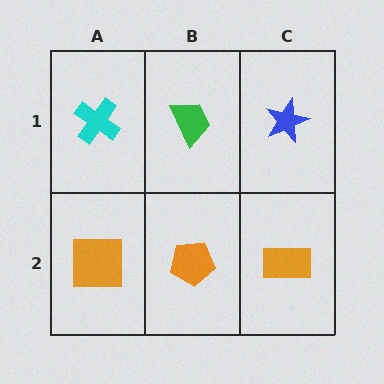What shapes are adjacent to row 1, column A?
An orange square (row 2, column A), a green trapezoid (row 1, column B).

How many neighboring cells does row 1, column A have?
2.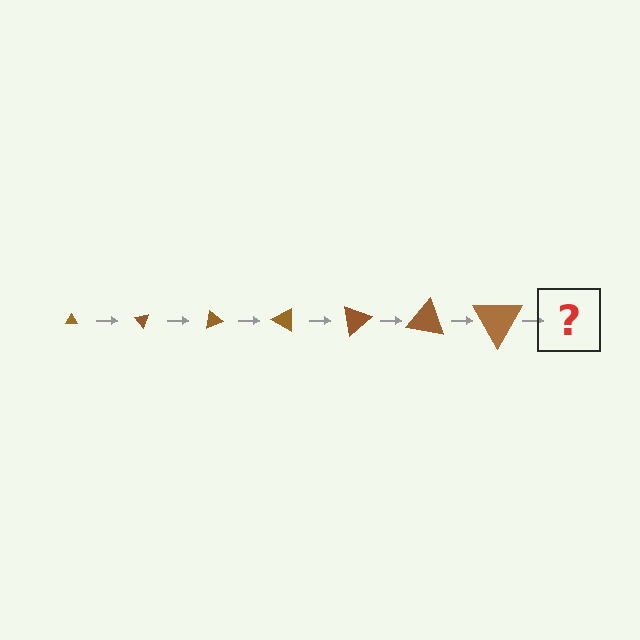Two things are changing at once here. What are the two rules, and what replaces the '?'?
The two rules are that the triangle grows larger each step and it rotates 50 degrees each step. The '?' should be a triangle, larger than the previous one and rotated 350 degrees from the start.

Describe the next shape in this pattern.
It should be a triangle, larger than the previous one and rotated 350 degrees from the start.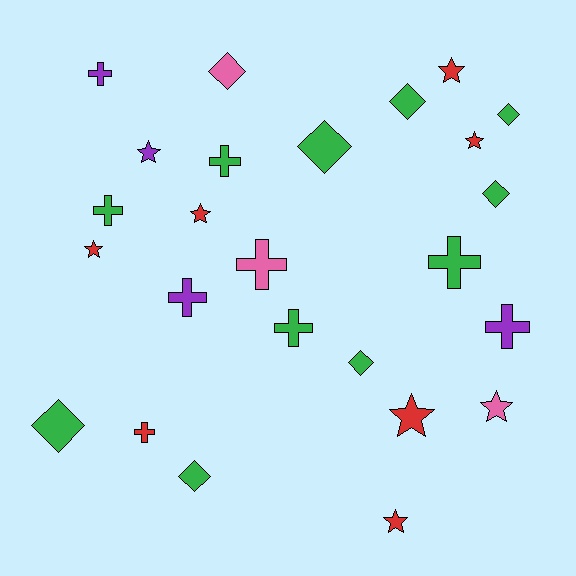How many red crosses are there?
There is 1 red cross.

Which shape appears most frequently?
Cross, with 9 objects.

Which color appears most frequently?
Green, with 11 objects.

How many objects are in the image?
There are 25 objects.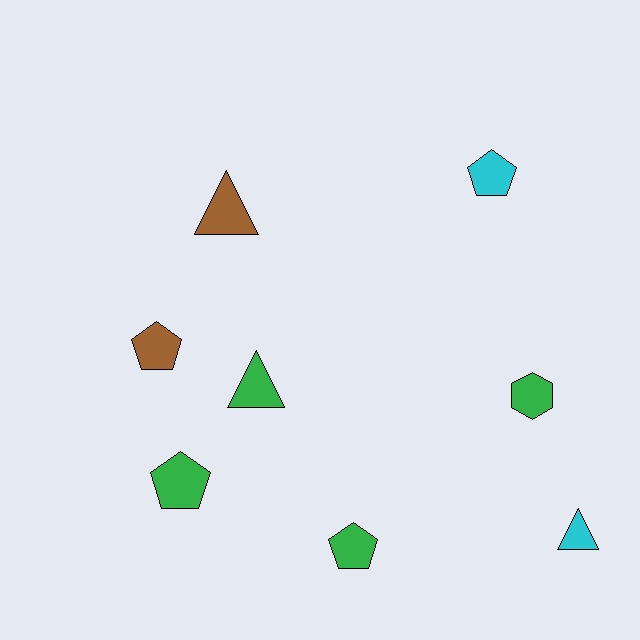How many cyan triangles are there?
There is 1 cyan triangle.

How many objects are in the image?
There are 8 objects.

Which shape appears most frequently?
Pentagon, with 4 objects.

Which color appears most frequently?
Green, with 4 objects.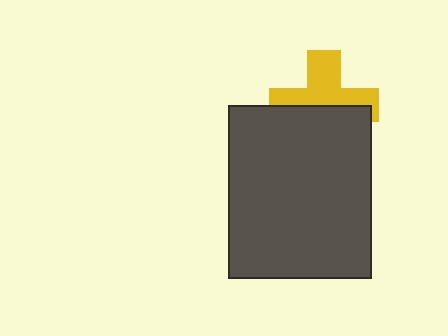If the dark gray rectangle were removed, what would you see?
You would see the complete yellow cross.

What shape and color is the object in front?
The object in front is a dark gray rectangle.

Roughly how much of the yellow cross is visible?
About half of it is visible (roughly 54%).